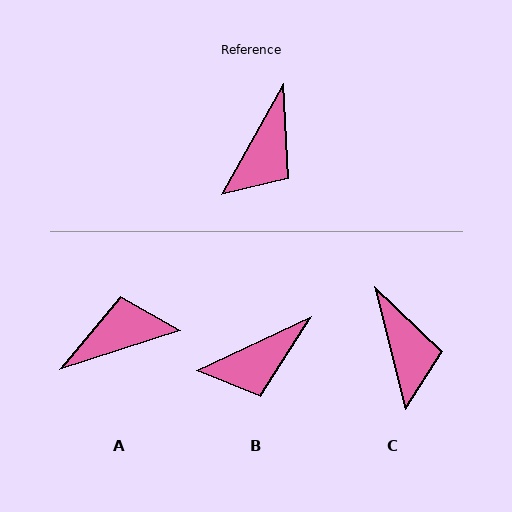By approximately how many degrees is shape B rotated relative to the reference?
Approximately 36 degrees clockwise.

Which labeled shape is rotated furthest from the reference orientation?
A, about 137 degrees away.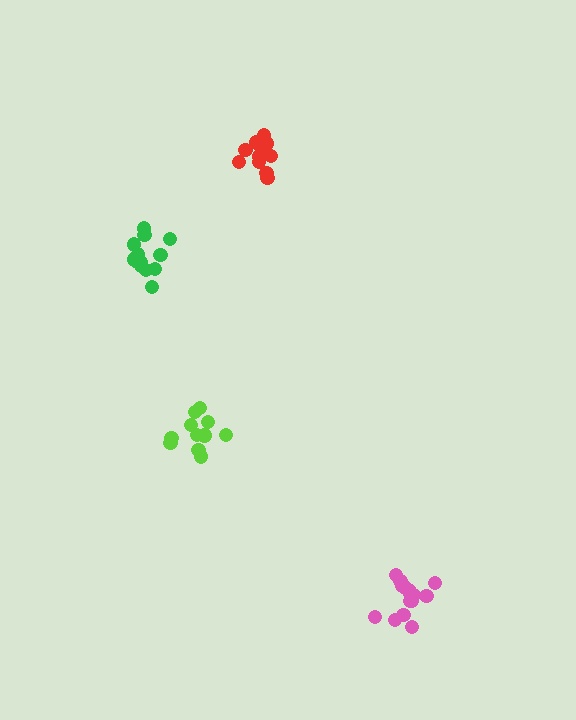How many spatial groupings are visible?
There are 4 spatial groupings.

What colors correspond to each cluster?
The clusters are colored: pink, red, green, lime.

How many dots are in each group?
Group 1: 16 dots, Group 2: 13 dots, Group 3: 13 dots, Group 4: 11 dots (53 total).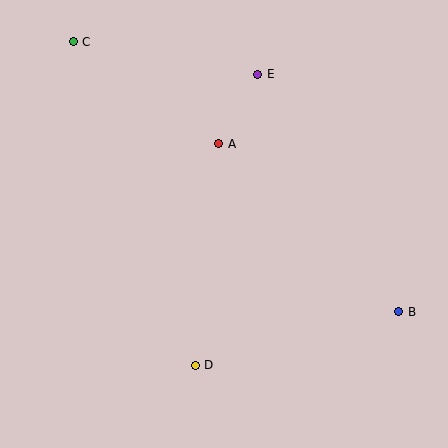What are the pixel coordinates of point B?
Point B is at (399, 312).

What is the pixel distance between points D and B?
The distance between D and B is 211 pixels.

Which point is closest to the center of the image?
Point A at (219, 144) is closest to the center.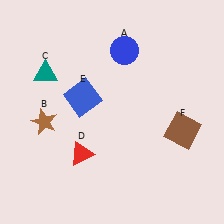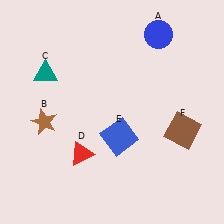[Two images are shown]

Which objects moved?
The objects that moved are: the blue circle (A), the blue square (E).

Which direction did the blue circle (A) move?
The blue circle (A) moved right.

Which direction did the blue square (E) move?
The blue square (E) moved down.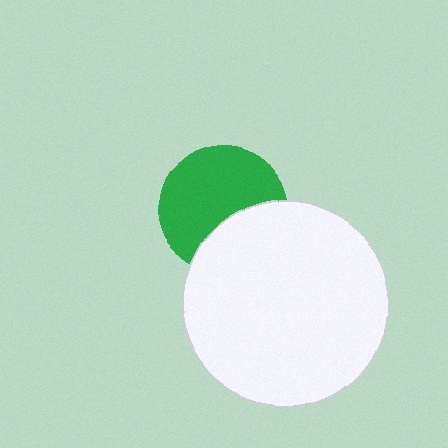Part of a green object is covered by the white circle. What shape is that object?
It is a circle.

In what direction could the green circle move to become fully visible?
The green circle could move up. That would shift it out from behind the white circle entirely.